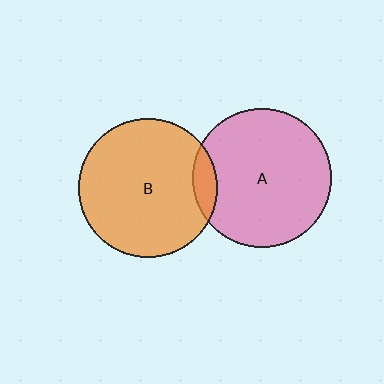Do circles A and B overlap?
Yes.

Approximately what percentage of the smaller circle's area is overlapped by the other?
Approximately 10%.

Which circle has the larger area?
Circle A (pink).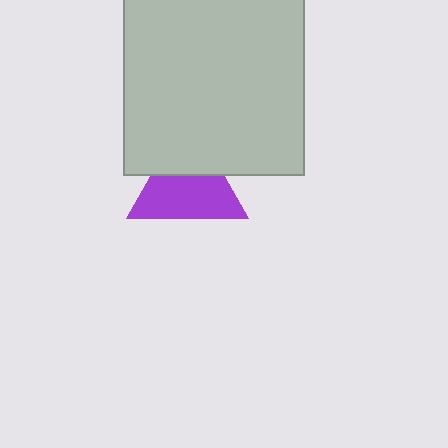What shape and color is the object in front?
The object in front is a light gray rectangle.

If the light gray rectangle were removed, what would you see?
You would see the complete purple triangle.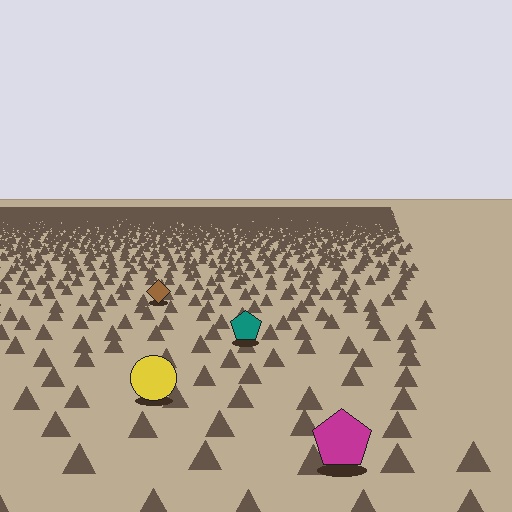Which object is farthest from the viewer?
The brown diamond is farthest from the viewer. It appears smaller and the ground texture around it is denser.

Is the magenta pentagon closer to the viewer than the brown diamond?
Yes. The magenta pentagon is closer — you can tell from the texture gradient: the ground texture is coarser near it.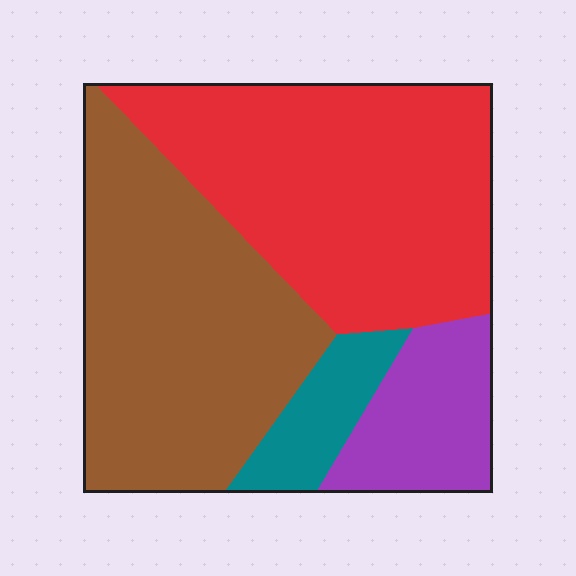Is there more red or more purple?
Red.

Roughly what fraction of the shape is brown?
Brown covers 38% of the shape.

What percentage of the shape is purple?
Purple covers 13% of the shape.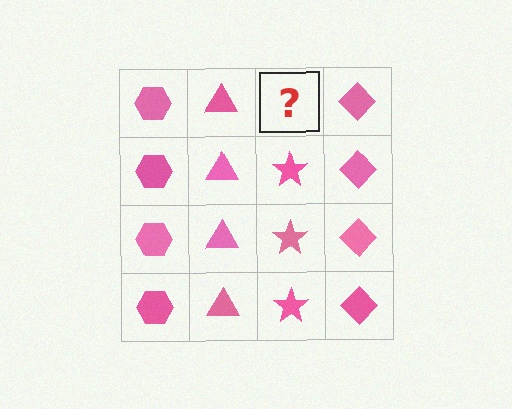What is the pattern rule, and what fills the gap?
The rule is that each column has a consistent shape. The gap should be filled with a pink star.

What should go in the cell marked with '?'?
The missing cell should contain a pink star.